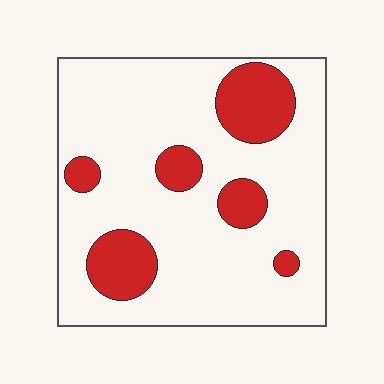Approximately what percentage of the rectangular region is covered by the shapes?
Approximately 20%.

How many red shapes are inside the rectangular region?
6.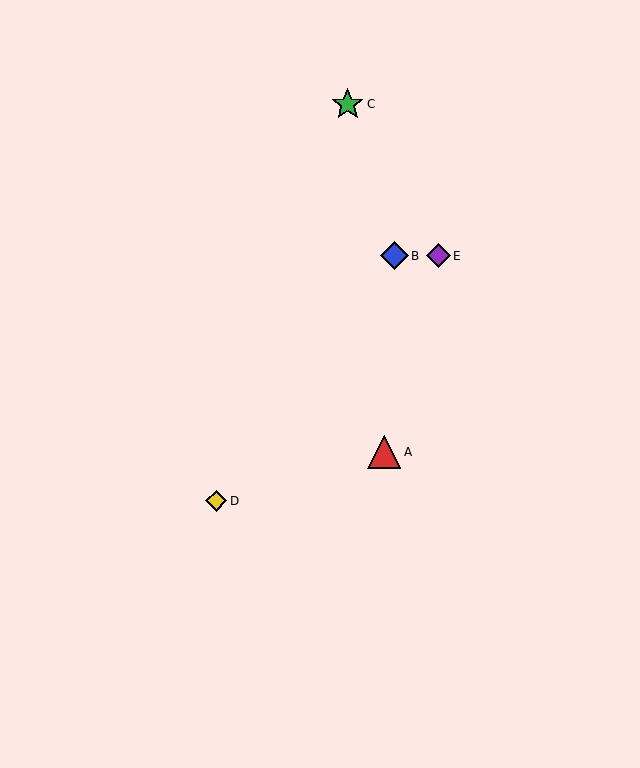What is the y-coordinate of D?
Object D is at y≈501.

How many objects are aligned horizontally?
2 objects (B, E) are aligned horizontally.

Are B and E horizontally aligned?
Yes, both are at y≈256.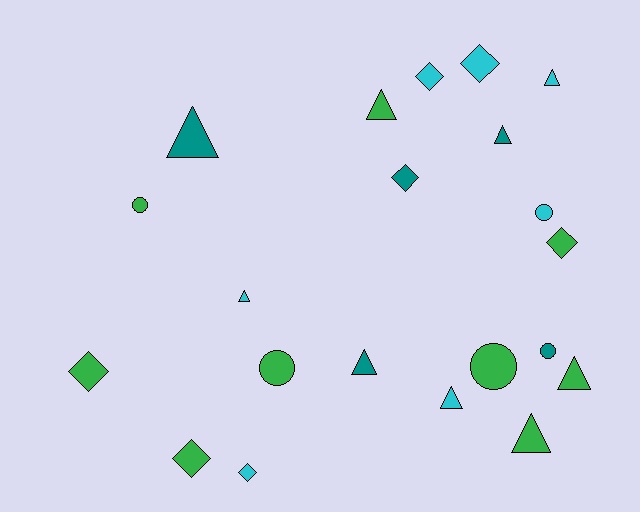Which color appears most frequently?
Green, with 9 objects.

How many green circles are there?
There are 3 green circles.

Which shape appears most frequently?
Triangle, with 9 objects.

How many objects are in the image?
There are 21 objects.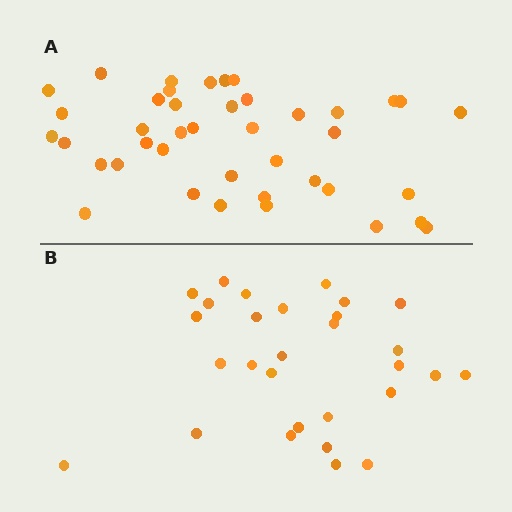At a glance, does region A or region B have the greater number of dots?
Region A (the top region) has more dots.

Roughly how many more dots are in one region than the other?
Region A has roughly 12 or so more dots than region B.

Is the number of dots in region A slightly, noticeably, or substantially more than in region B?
Region A has noticeably more, but not dramatically so. The ratio is roughly 1.4 to 1.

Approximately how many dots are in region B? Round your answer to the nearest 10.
About 30 dots. (The exact count is 29, which rounds to 30.)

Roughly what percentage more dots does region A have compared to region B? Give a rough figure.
About 40% more.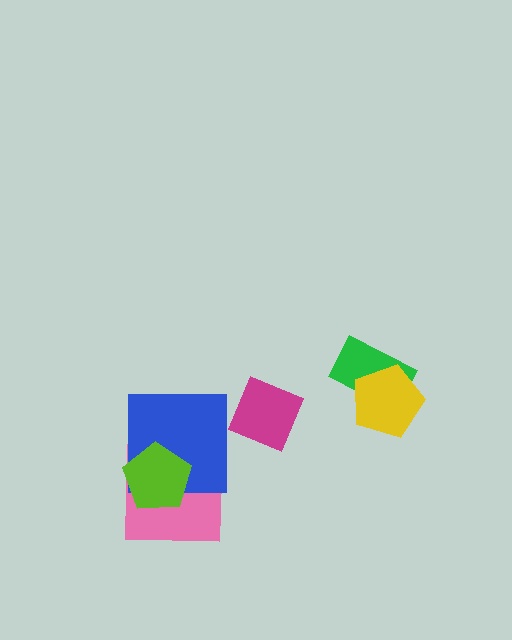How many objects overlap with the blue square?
2 objects overlap with the blue square.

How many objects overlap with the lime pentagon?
2 objects overlap with the lime pentagon.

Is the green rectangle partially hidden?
Yes, it is partially covered by another shape.